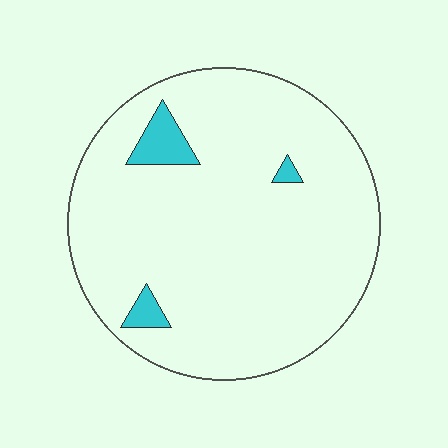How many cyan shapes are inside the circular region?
3.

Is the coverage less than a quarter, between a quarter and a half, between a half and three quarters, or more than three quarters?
Less than a quarter.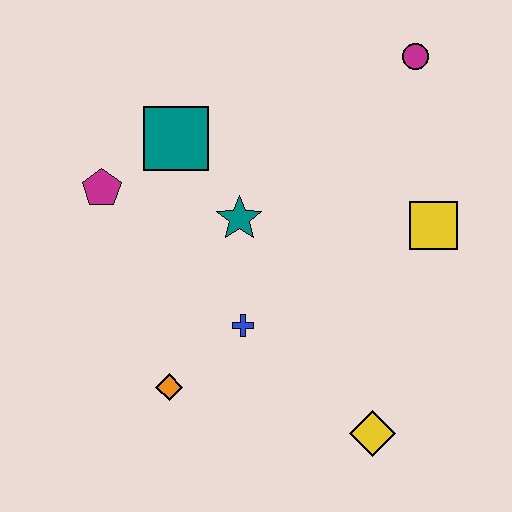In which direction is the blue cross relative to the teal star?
The blue cross is below the teal star.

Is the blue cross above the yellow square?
No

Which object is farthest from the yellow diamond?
The magenta circle is farthest from the yellow diamond.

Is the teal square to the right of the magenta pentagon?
Yes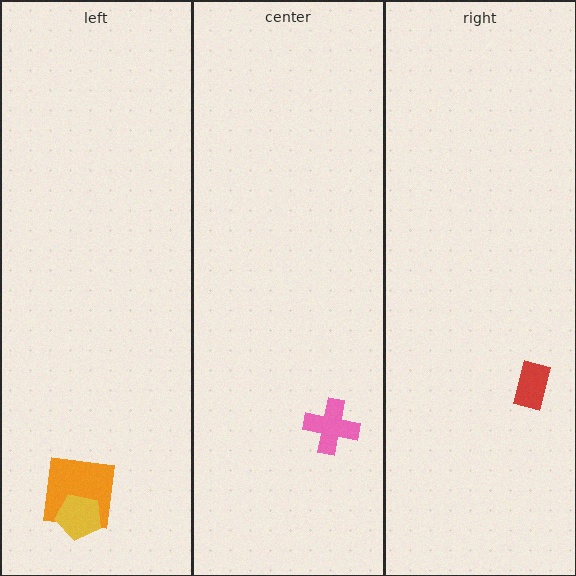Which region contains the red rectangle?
The right region.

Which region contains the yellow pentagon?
The left region.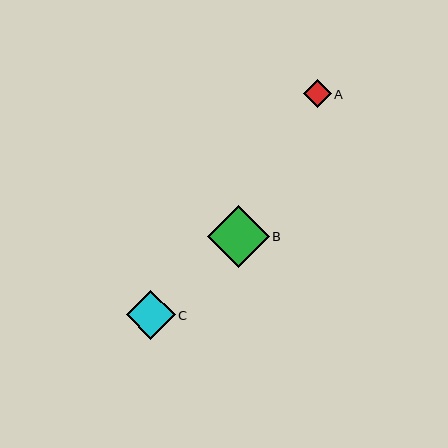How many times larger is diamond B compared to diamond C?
Diamond B is approximately 1.3 times the size of diamond C.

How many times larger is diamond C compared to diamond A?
Diamond C is approximately 1.7 times the size of diamond A.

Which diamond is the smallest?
Diamond A is the smallest with a size of approximately 28 pixels.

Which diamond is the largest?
Diamond B is the largest with a size of approximately 62 pixels.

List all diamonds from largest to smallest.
From largest to smallest: B, C, A.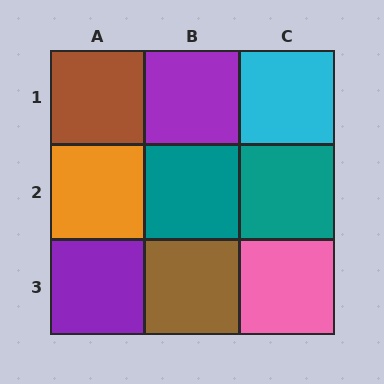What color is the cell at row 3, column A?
Purple.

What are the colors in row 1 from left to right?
Brown, purple, cyan.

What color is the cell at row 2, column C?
Teal.